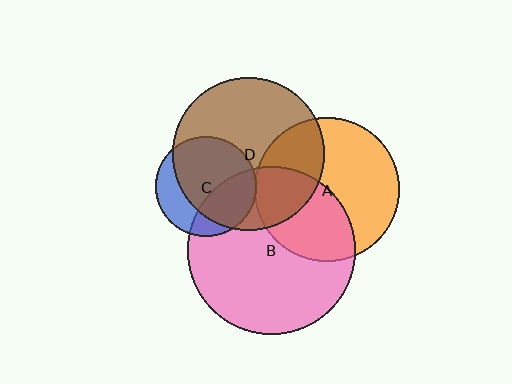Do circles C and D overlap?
Yes.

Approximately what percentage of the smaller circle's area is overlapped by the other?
Approximately 70%.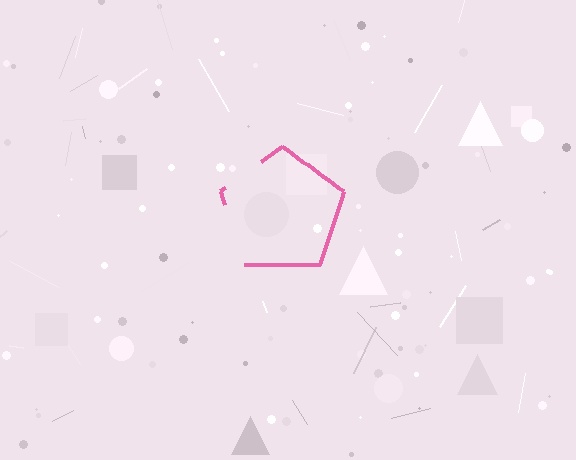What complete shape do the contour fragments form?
The contour fragments form a pentagon.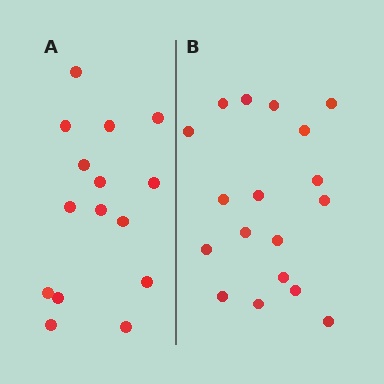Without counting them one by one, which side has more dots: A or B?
Region B (the right region) has more dots.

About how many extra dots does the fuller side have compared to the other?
Region B has just a few more — roughly 2 or 3 more dots than region A.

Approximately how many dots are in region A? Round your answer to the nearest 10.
About 20 dots. (The exact count is 15, which rounds to 20.)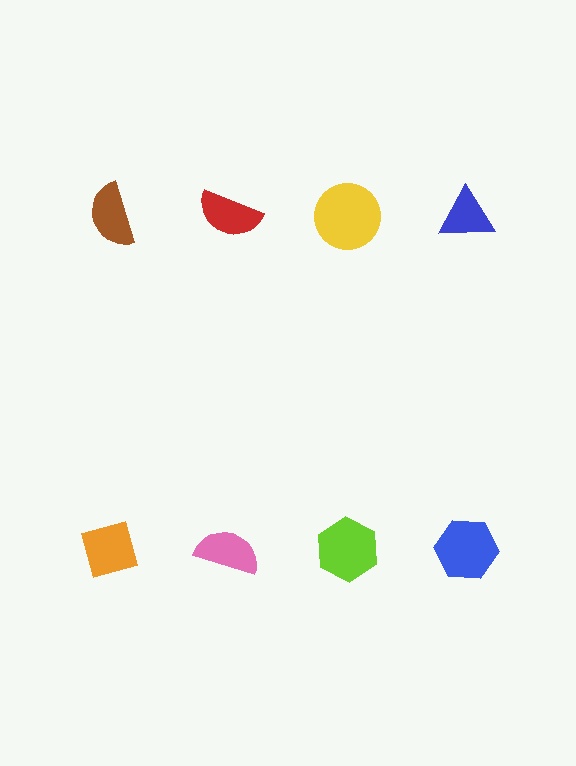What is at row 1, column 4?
A blue triangle.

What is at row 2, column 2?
A pink semicircle.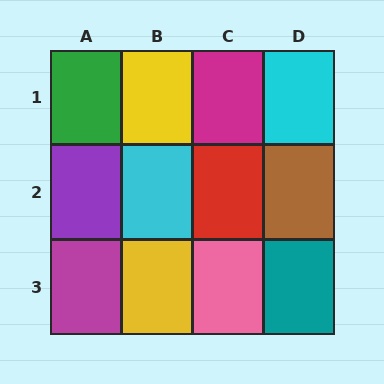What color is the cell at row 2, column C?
Red.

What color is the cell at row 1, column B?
Yellow.